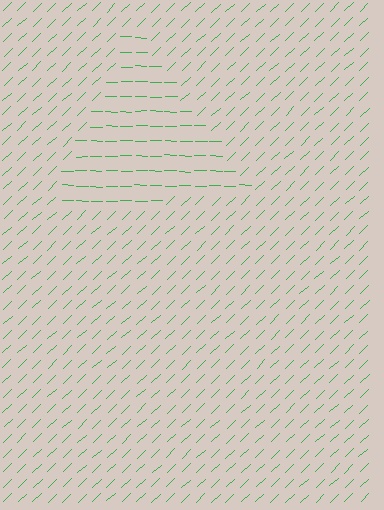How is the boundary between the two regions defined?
The boundary is defined purely by a change in line orientation (approximately 45 degrees difference). All lines are the same color and thickness.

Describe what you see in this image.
The image is filled with small green line segments. A triangle region in the image has lines oriented differently from the surrounding lines, creating a visible texture boundary.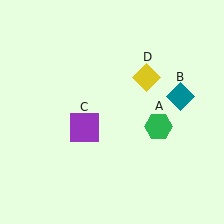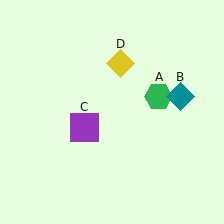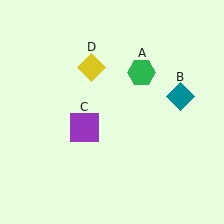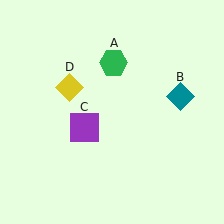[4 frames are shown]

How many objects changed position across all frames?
2 objects changed position: green hexagon (object A), yellow diamond (object D).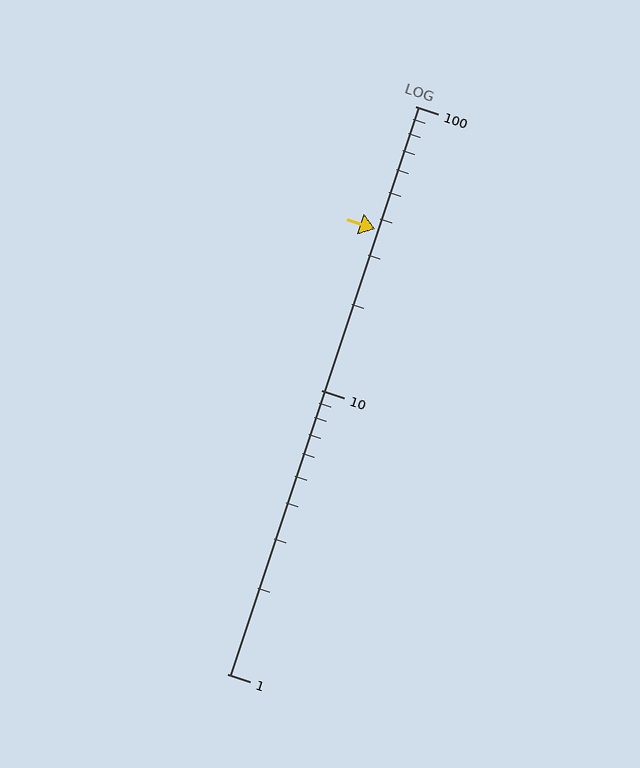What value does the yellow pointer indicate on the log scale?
The pointer indicates approximately 37.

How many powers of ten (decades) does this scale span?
The scale spans 2 decades, from 1 to 100.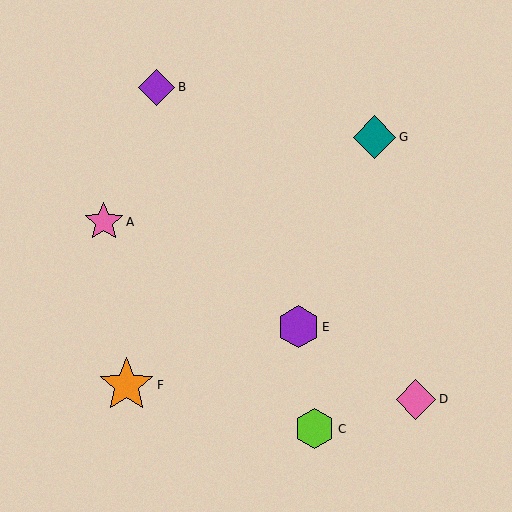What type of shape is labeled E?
Shape E is a purple hexagon.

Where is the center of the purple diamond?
The center of the purple diamond is at (157, 87).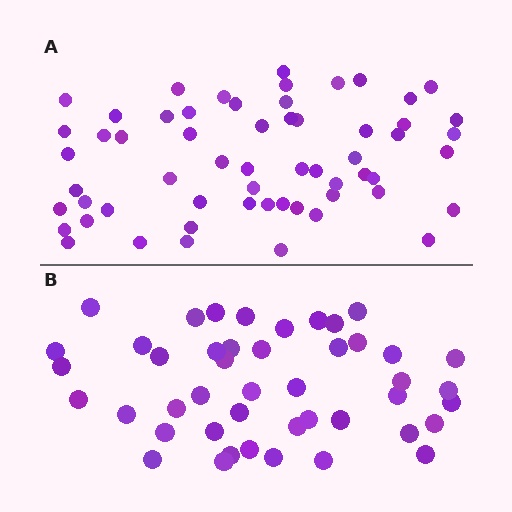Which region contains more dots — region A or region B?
Region A (the top region) has more dots.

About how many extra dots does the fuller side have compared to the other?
Region A has approximately 15 more dots than region B.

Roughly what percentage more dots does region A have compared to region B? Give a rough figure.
About 30% more.